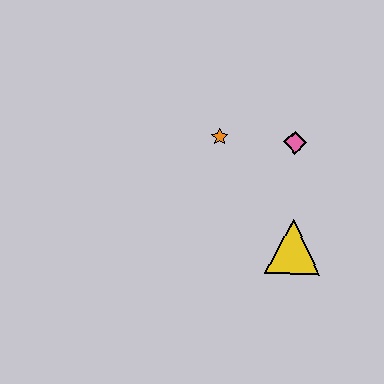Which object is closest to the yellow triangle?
The pink diamond is closest to the yellow triangle.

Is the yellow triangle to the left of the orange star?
No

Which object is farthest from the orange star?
The yellow triangle is farthest from the orange star.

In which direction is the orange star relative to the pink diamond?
The orange star is to the left of the pink diamond.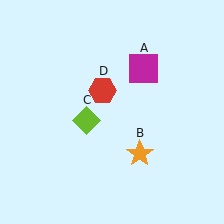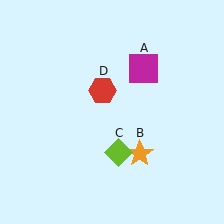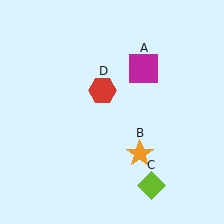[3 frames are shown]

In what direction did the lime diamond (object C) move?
The lime diamond (object C) moved down and to the right.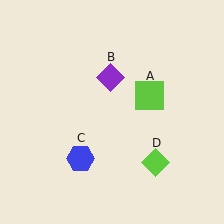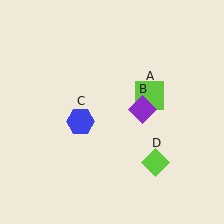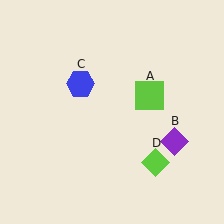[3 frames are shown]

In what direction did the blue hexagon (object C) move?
The blue hexagon (object C) moved up.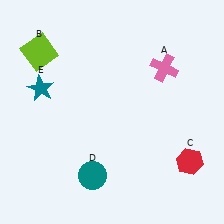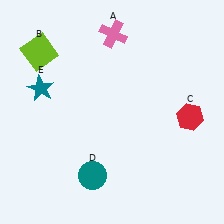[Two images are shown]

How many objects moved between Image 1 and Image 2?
2 objects moved between the two images.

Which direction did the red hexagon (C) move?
The red hexagon (C) moved up.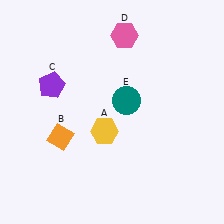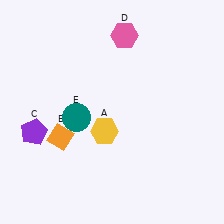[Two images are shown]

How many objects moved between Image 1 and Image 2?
2 objects moved between the two images.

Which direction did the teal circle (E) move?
The teal circle (E) moved left.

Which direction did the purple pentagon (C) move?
The purple pentagon (C) moved down.